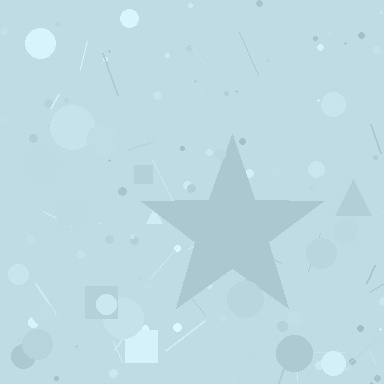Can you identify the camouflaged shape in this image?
The camouflaged shape is a star.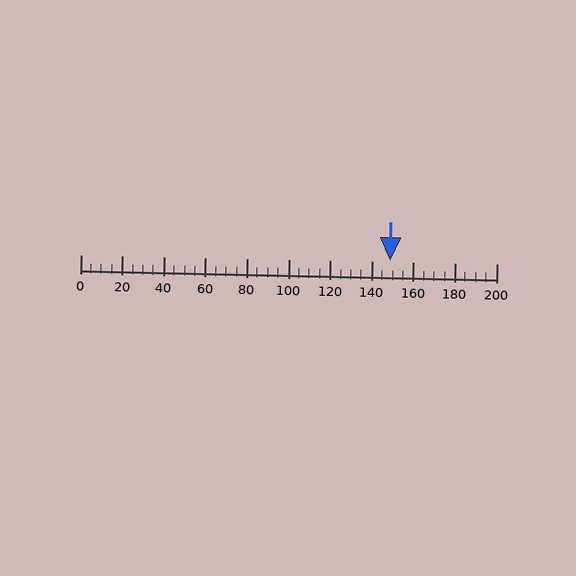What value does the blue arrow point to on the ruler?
The blue arrow points to approximately 149.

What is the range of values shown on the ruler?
The ruler shows values from 0 to 200.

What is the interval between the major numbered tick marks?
The major tick marks are spaced 20 units apart.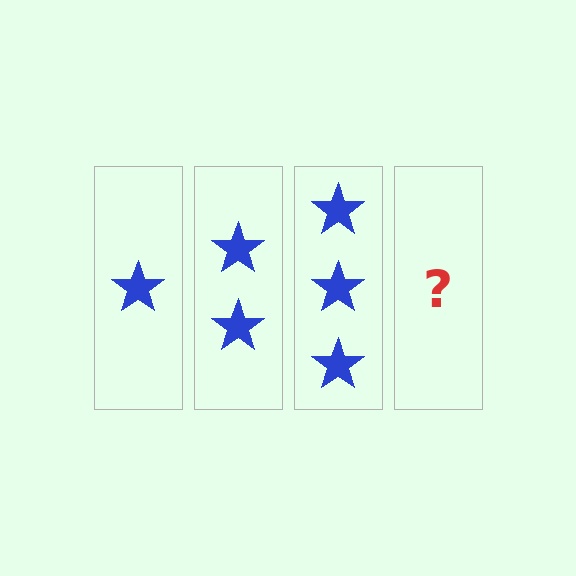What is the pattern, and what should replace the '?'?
The pattern is that each step adds one more star. The '?' should be 4 stars.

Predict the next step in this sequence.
The next step is 4 stars.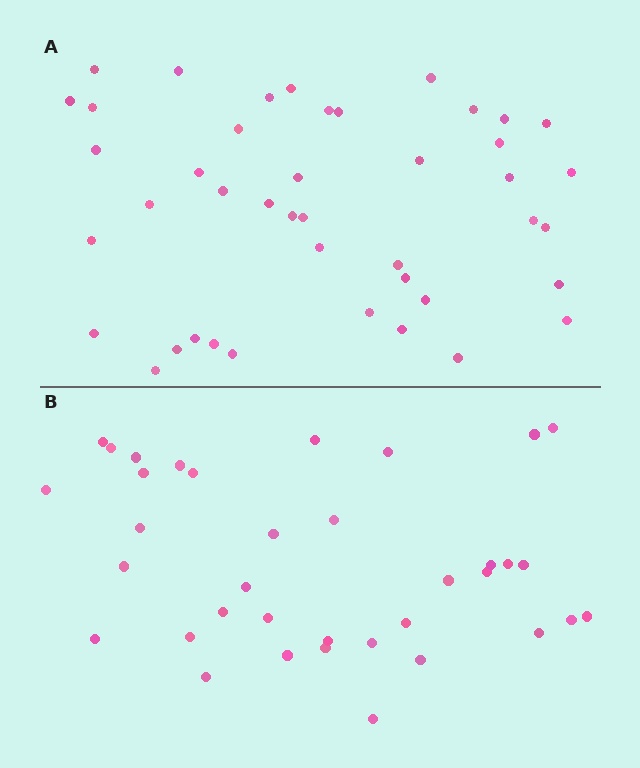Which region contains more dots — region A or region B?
Region A (the top region) has more dots.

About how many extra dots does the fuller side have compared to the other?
Region A has roughly 8 or so more dots than region B.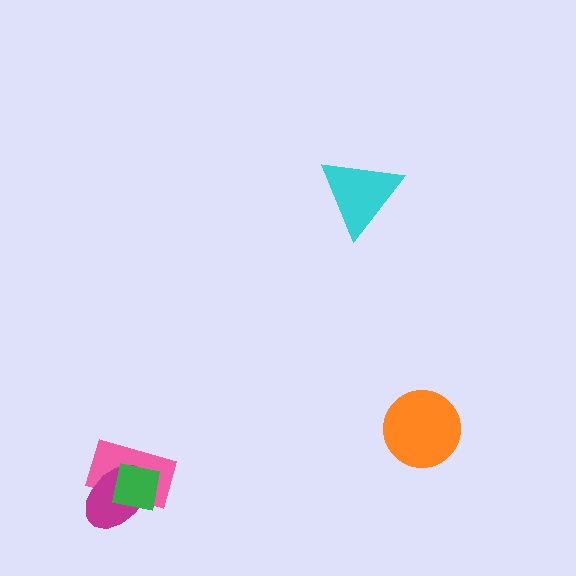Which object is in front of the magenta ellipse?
The green square is in front of the magenta ellipse.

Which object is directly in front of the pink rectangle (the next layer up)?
The magenta ellipse is directly in front of the pink rectangle.